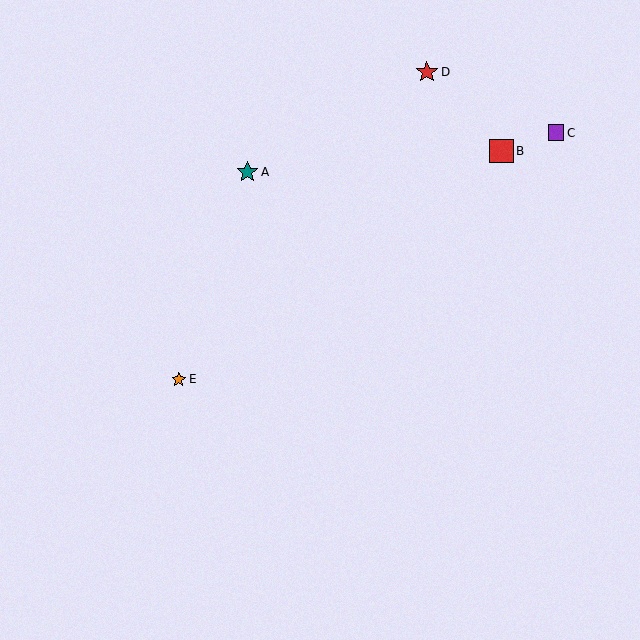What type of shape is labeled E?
Shape E is an orange star.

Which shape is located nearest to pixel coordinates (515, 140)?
The red square (labeled B) at (502, 151) is nearest to that location.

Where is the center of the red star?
The center of the red star is at (427, 72).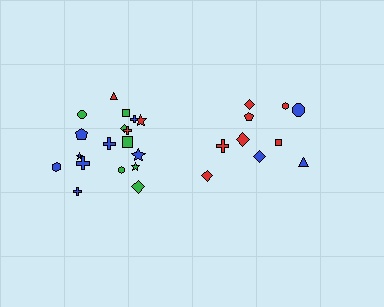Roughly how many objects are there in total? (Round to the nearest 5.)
Roughly 30 objects in total.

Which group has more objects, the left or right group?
The left group.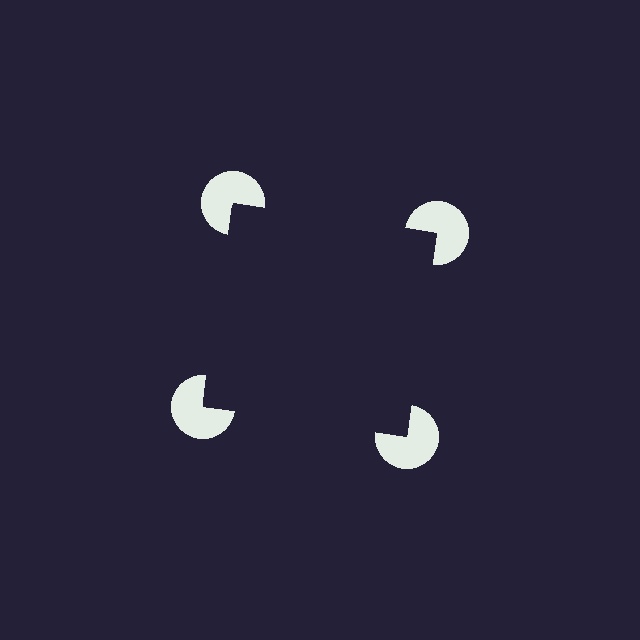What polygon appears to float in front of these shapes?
An illusory square — its edges are inferred from the aligned wedge cuts in the pac-man discs, not physically drawn.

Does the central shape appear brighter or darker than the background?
It typically appears slightly darker than the background, even though no actual brightness change is drawn.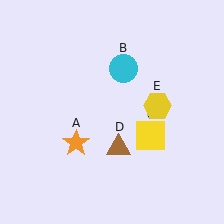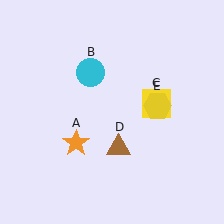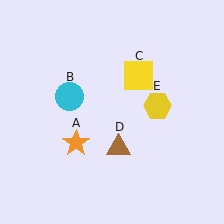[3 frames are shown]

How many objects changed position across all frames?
2 objects changed position: cyan circle (object B), yellow square (object C).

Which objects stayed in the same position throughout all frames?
Orange star (object A) and brown triangle (object D) and yellow hexagon (object E) remained stationary.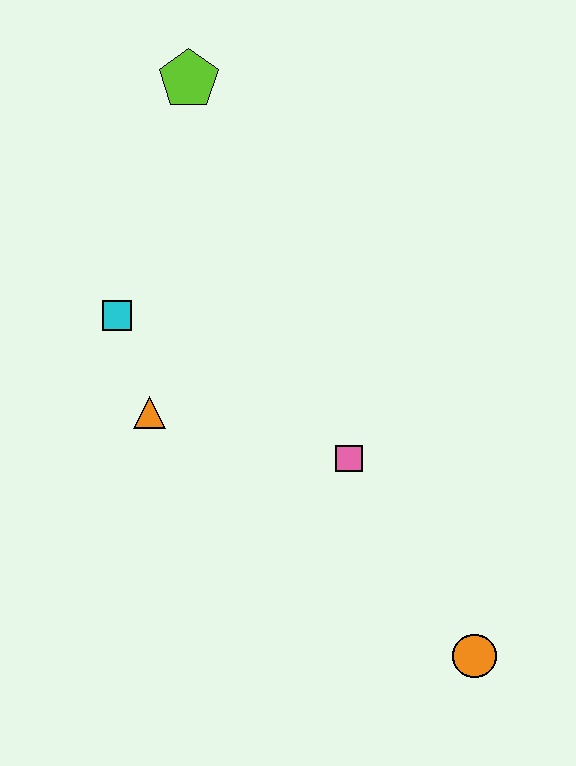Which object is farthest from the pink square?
The lime pentagon is farthest from the pink square.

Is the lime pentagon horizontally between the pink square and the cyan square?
Yes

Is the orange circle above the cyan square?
No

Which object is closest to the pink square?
The orange triangle is closest to the pink square.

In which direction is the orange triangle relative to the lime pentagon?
The orange triangle is below the lime pentagon.